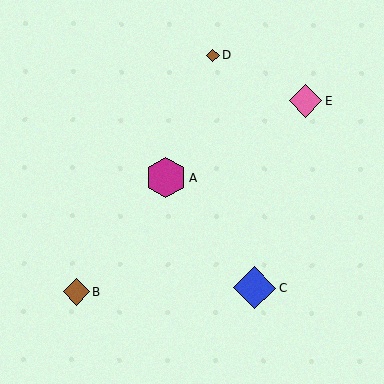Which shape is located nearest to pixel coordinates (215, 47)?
The brown diamond (labeled D) at (213, 56) is nearest to that location.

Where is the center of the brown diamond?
The center of the brown diamond is at (213, 56).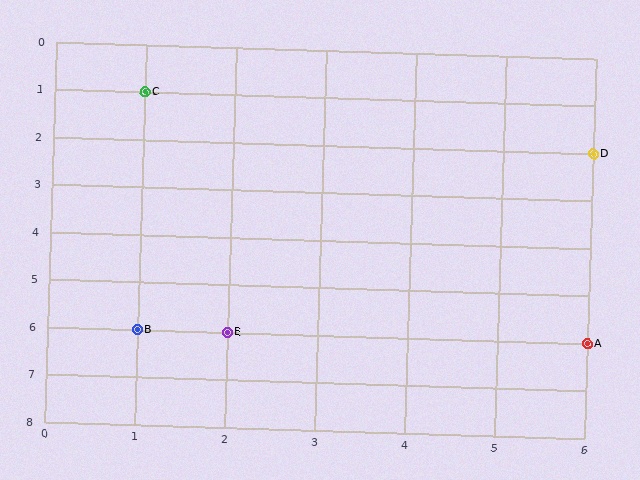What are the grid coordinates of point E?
Point E is at grid coordinates (2, 6).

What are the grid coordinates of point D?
Point D is at grid coordinates (6, 2).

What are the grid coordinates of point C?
Point C is at grid coordinates (1, 1).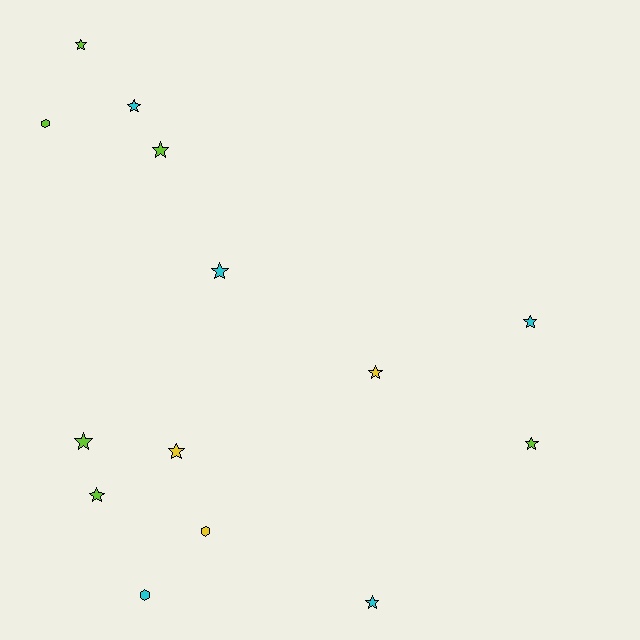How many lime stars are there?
There are 5 lime stars.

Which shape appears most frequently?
Star, with 11 objects.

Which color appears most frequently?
Lime, with 6 objects.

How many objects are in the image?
There are 14 objects.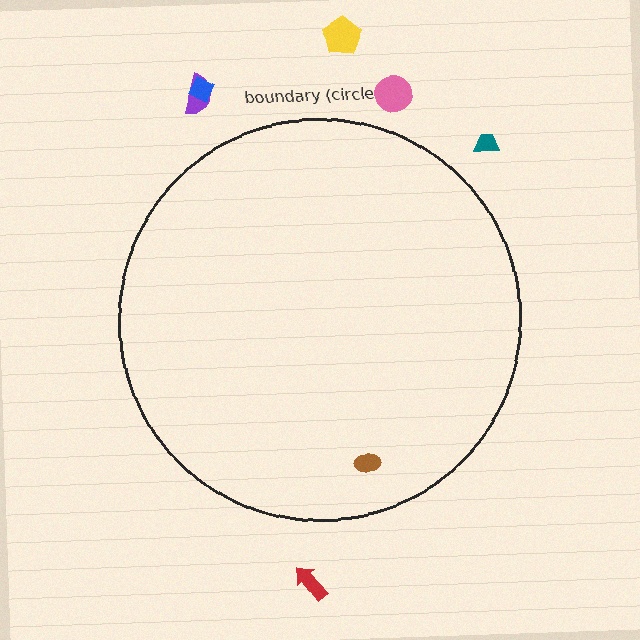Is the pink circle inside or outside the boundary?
Outside.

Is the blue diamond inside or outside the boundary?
Outside.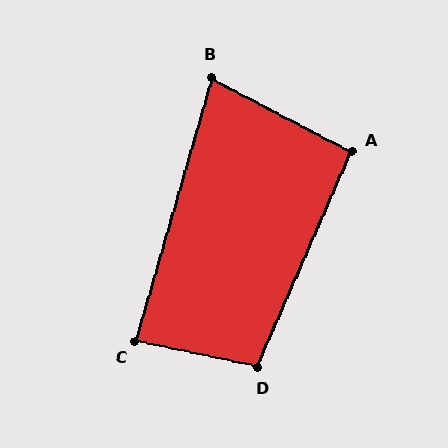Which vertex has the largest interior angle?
D, at approximately 102 degrees.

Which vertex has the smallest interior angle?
B, at approximately 78 degrees.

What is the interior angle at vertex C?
Approximately 86 degrees (approximately right).